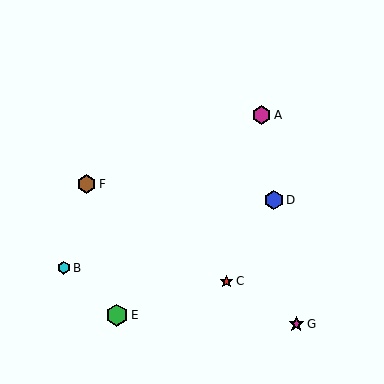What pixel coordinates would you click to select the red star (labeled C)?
Click at (227, 281) to select the red star C.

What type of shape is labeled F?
Shape F is a brown hexagon.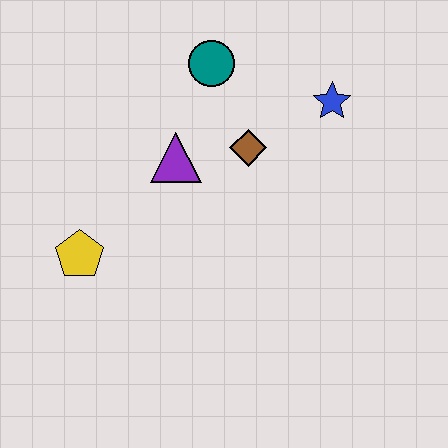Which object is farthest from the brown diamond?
The yellow pentagon is farthest from the brown diamond.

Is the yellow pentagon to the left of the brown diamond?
Yes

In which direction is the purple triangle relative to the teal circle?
The purple triangle is below the teal circle.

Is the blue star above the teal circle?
No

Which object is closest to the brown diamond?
The purple triangle is closest to the brown diamond.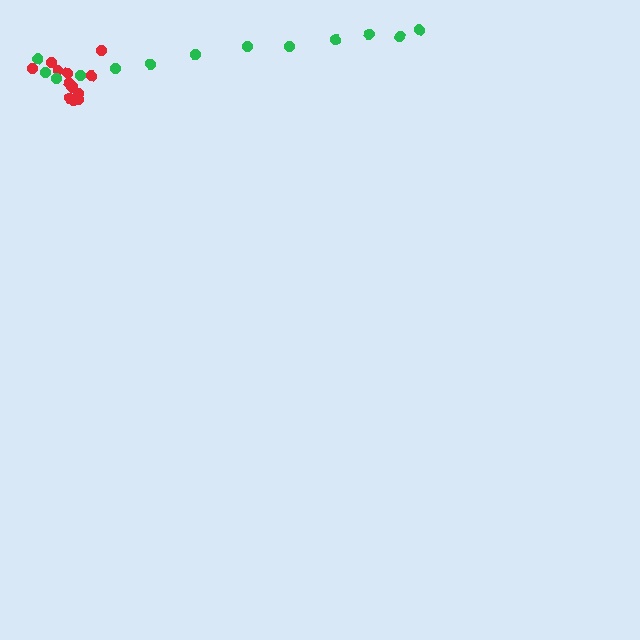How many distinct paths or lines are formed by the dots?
There are 2 distinct paths.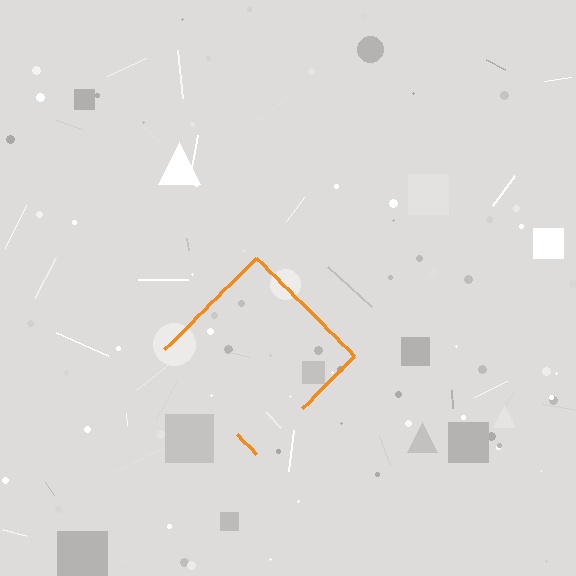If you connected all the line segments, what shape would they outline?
They would outline a diamond.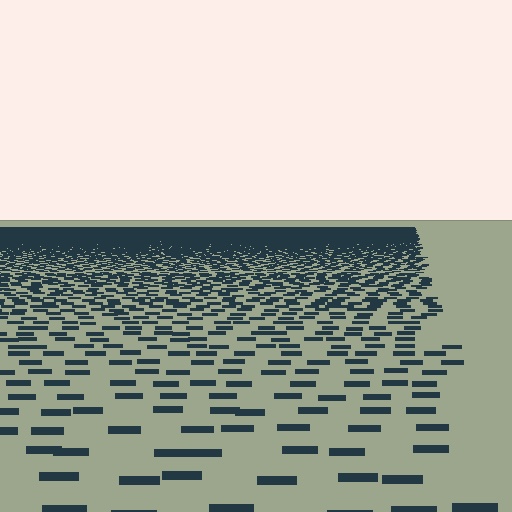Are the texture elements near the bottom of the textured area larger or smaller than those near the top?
Larger. Near the bottom, elements are closer to the viewer and appear at a bigger on-screen size.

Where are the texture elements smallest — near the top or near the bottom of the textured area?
Near the top.